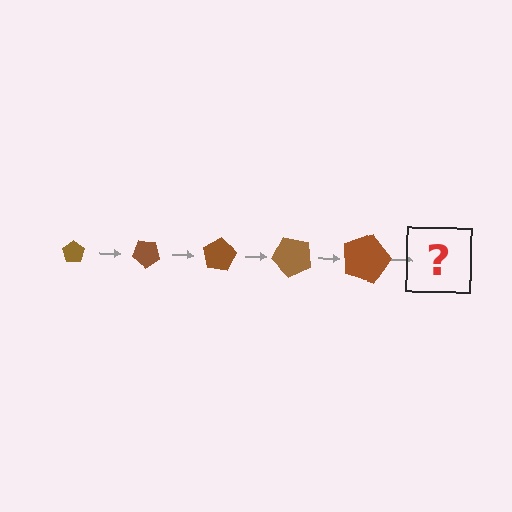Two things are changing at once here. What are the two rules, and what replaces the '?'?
The two rules are that the pentagon grows larger each step and it rotates 40 degrees each step. The '?' should be a pentagon, larger than the previous one and rotated 200 degrees from the start.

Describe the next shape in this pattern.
It should be a pentagon, larger than the previous one and rotated 200 degrees from the start.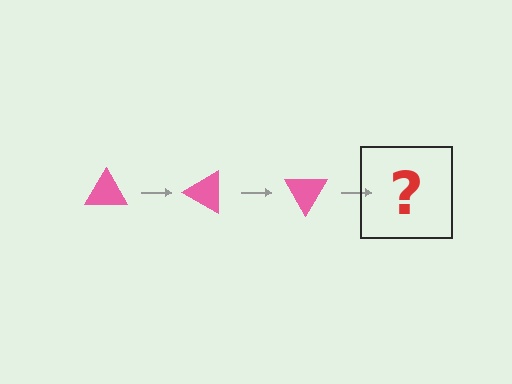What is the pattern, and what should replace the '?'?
The pattern is that the triangle rotates 30 degrees each step. The '?' should be a pink triangle rotated 90 degrees.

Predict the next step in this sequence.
The next step is a pink triangle rotated 90 degrees.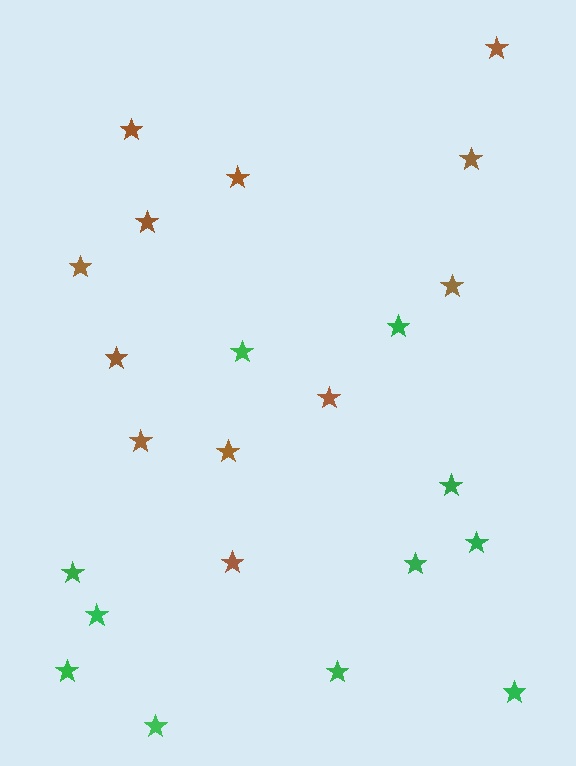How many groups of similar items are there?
There are 2 groups: one group of brown stars (12) and one group of green stars (11).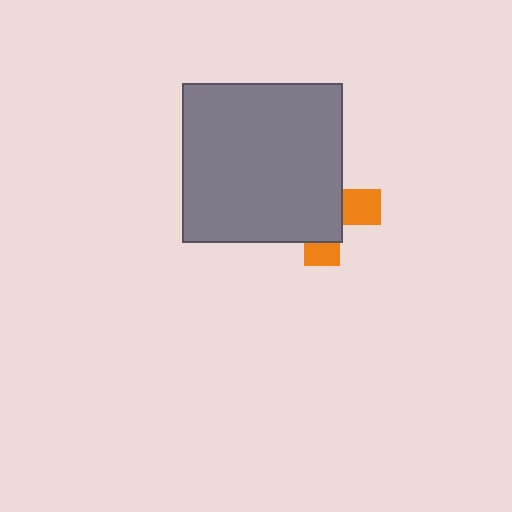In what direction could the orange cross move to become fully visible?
The orange cross could move toward the lower-right. That would shift it out from behind the gray square entirely.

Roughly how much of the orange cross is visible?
A small part of it is visible (roughly 30%).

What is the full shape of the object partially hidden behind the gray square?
The partially hidden object is an orange cross.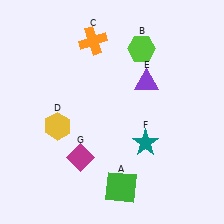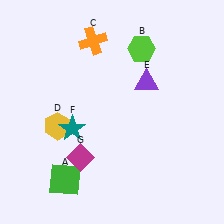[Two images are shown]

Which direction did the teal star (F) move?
The teal star (F) moved left.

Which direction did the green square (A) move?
The green square (A) moved left.